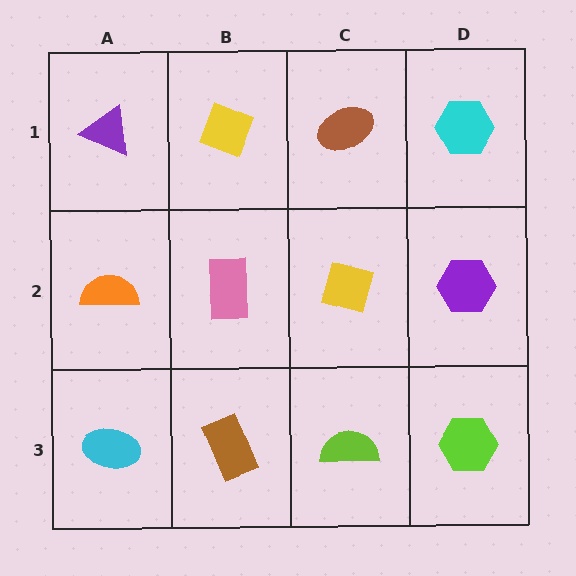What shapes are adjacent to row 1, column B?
A pink rectangle (row 2, column B), a purple triangle (row 1, column A), a brown ellipse (row 1, column C).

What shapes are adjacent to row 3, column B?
A pink rectangle (row 2, column B), a cyan ellipse (row 3, column A), a lime semicircle (row 3, column C).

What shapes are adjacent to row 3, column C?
A yellow diamond (row 2, column C), a brown rectangle (row 3, column B), a lime hexagon (row 3, column D).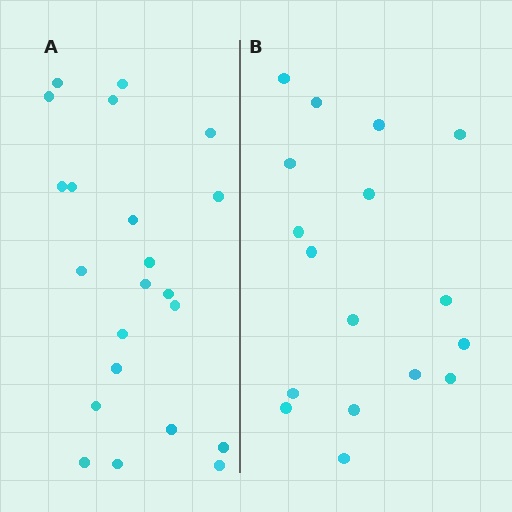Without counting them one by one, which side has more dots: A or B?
Region A (the left region) has more dots.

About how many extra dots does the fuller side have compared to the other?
Region A has about 5 more dots than region B.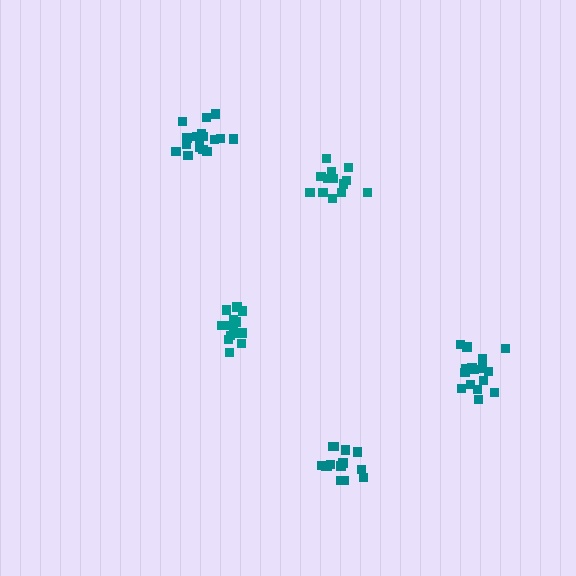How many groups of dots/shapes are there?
There are 5 groups.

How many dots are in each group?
Group 1: 17 dots, Group 2: 17 dots, Group 3: 13 dots, Group 4: 15 dots, Group 5: 15 dots (77 total).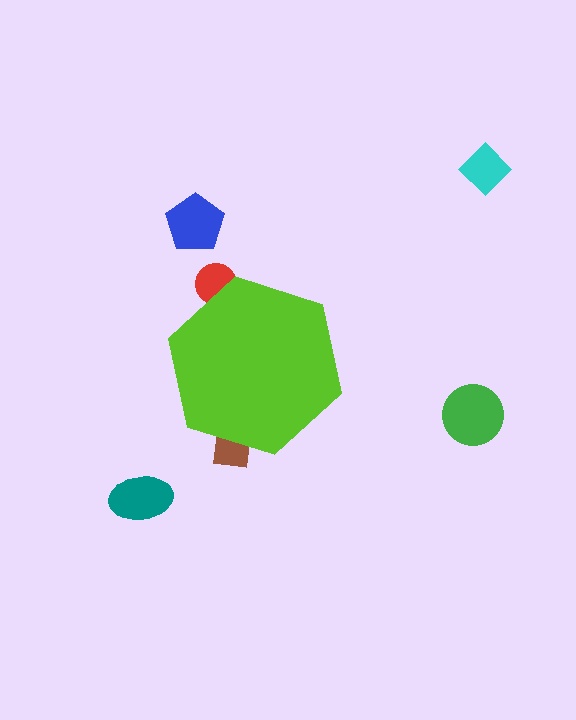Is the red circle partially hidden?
Yes, the red circle is partially hidden behind the lime hexagon.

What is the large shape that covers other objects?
A lime hexagon.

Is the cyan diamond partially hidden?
No, the cyan diamond is fully visible.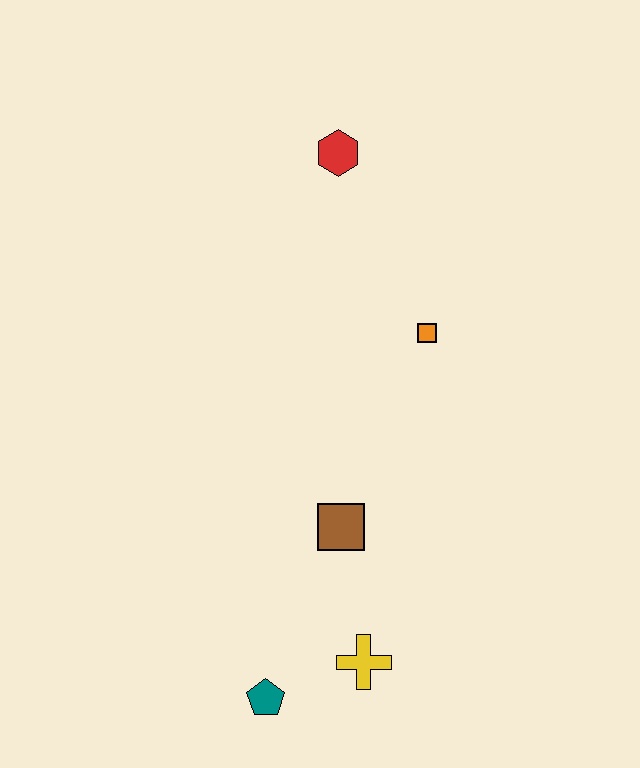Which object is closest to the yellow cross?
The teal pentagon is closest to the yellow cross.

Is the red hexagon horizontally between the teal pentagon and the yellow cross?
Yes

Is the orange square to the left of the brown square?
No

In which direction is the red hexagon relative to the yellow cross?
The red hexagon is above the yellow cross.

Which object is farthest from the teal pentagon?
The red hexagon is farthest from the teal pentagon.